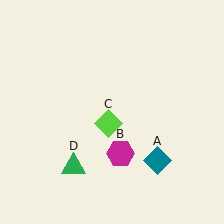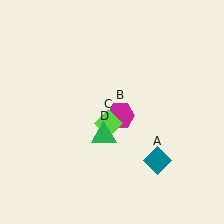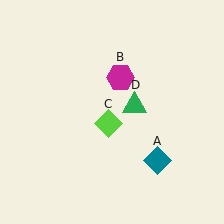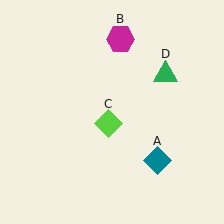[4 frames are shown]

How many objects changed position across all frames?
2 objects changed position: magenta hexagon (object B), green triangle (object D).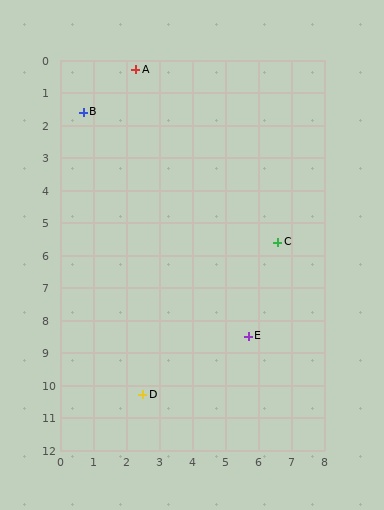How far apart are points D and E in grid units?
Points D and E are about 3.7 grid units apart.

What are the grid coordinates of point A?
Point A is at approximately (2.3, 0.3).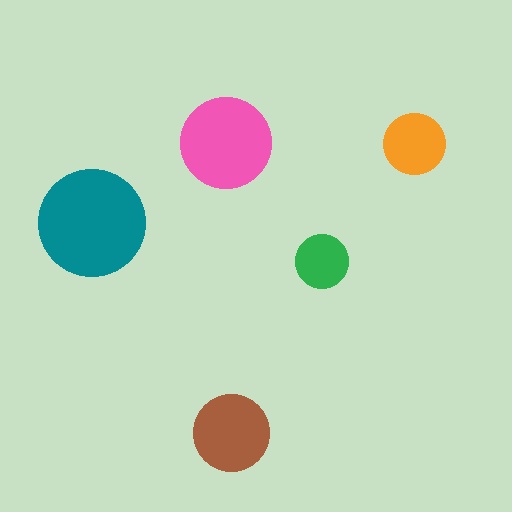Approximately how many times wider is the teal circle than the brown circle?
About 1.5 times wider.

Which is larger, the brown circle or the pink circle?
The pink one.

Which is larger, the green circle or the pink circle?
The pink one.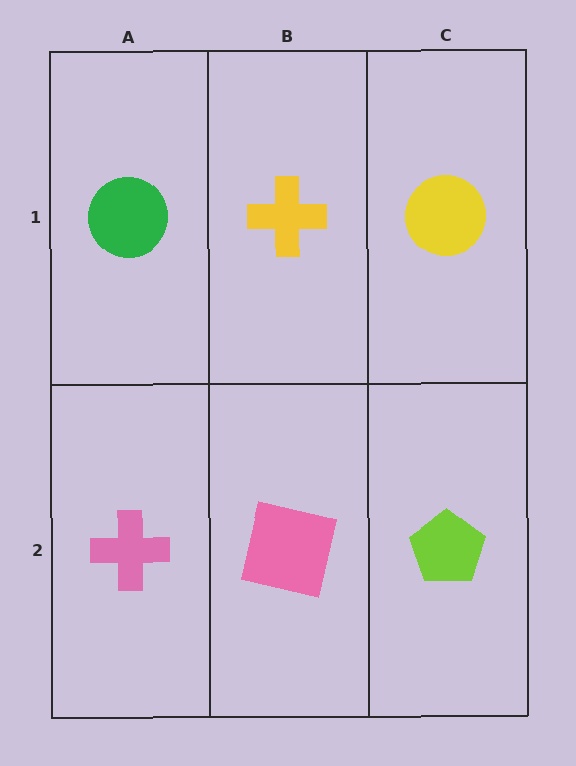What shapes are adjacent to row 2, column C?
A yellow circle (row 1, column C), a pink square (row 2, column B).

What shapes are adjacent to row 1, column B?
A pink square (row 2, column B), a green circle (row 1, column A), a yellow circle (row 1, column C).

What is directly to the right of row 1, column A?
A yellow cross.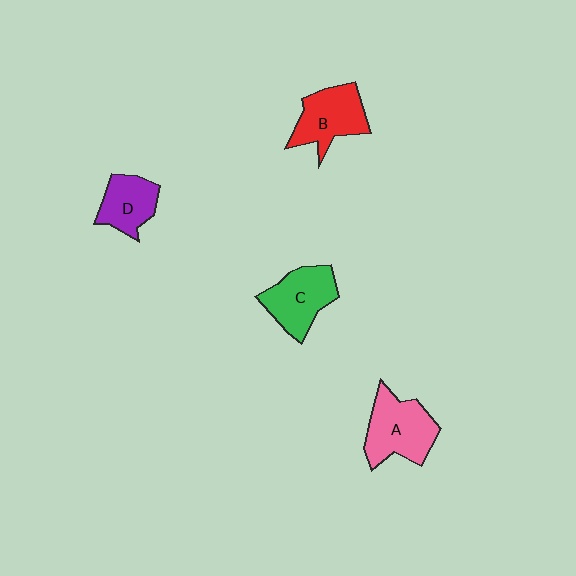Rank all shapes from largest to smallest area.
From largest to smallest: A (pink), C (green), B (red), D (purple).